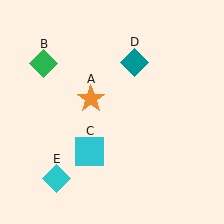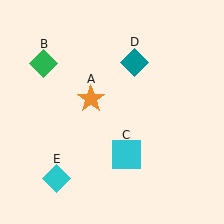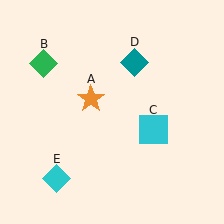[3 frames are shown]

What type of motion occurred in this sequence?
The cyan square (object C) rotated counterclockwise around the center of the scene.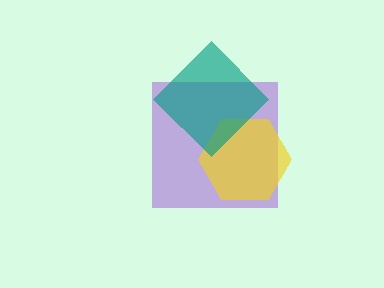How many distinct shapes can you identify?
There are 3 distinct shapes: a purple square, a yellow hexagon, a teal diamond.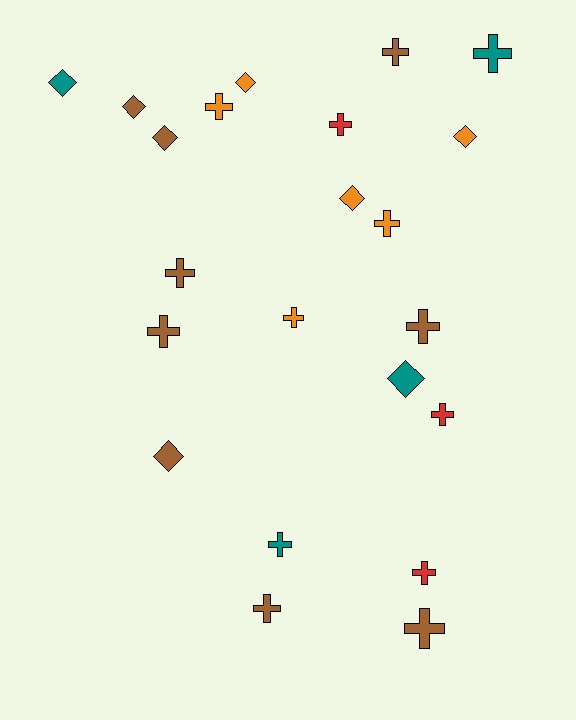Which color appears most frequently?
Brown, with 9 objects.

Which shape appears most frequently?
Cross, with 14 objects.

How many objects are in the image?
There are 22 objects.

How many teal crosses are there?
There are 2 teal crosses.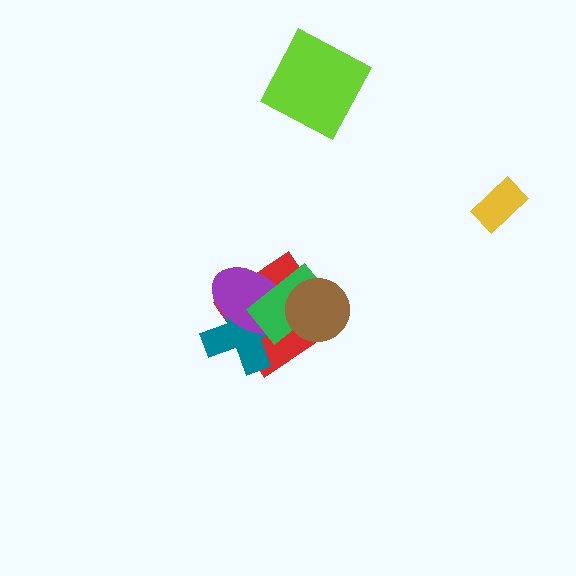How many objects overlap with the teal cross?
3 objects overlap with the teal cross.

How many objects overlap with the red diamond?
4 objects overlap with the red diamond.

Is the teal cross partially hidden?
Yes, it is partially covered by another shape.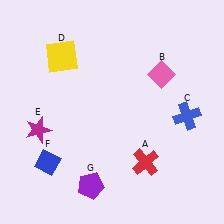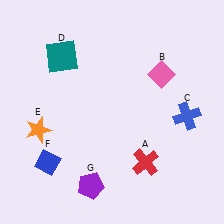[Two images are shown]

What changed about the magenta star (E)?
In Image 1, E is magenta. In Image 2, it changed to orange.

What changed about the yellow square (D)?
In Image 1, D is yellow. In Image 2, it changed to teal.